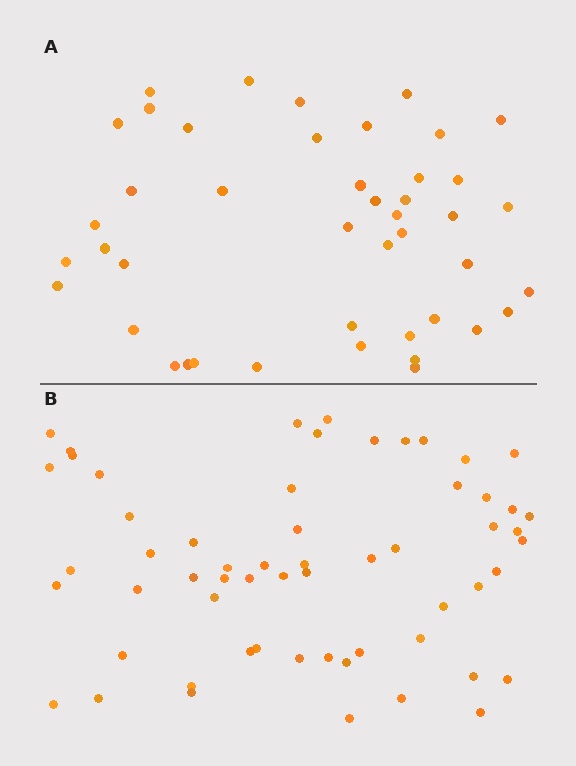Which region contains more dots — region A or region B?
Region B (the bottom region) has more dots.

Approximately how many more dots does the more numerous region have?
Region B has approximately 15 more dots than region A.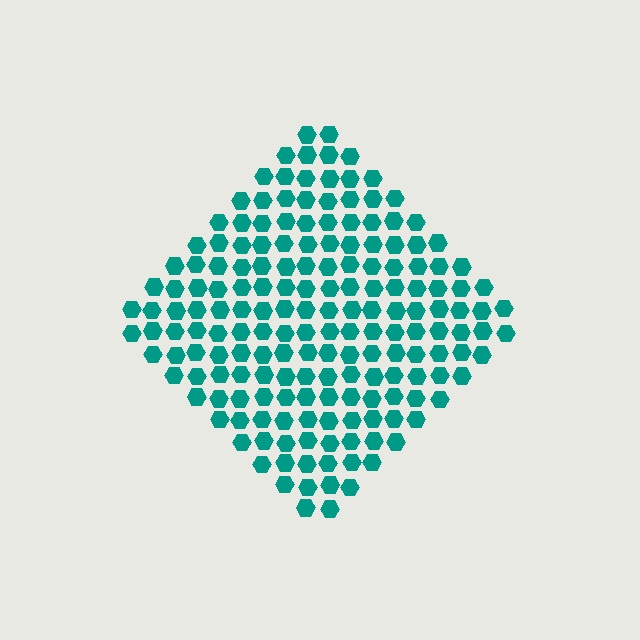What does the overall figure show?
The overall figure shows a diamond.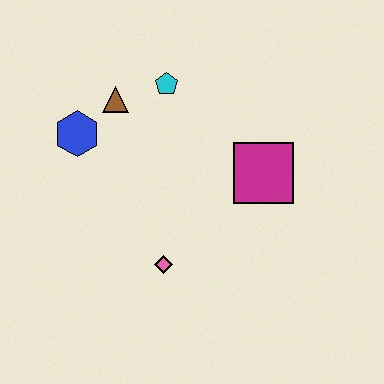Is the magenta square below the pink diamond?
No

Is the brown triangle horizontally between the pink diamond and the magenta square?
No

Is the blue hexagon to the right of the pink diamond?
No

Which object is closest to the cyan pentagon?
The brown triangle is closest to the cyan pentagon.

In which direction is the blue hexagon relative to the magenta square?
The blue hexagon is to the left of the magenta square.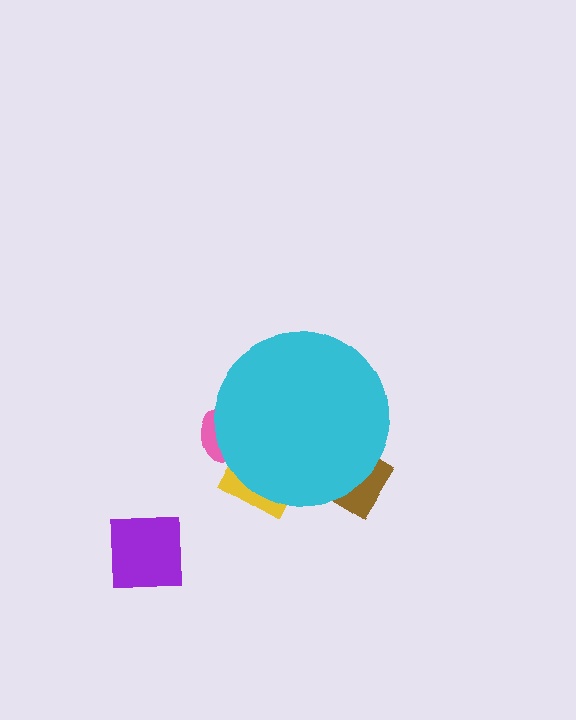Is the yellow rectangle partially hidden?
Yes, the yellow rectangle is partially hidden behind the cyan circle.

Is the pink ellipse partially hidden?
Yes, the pink ellipse is partially hidden behind the cyan circle.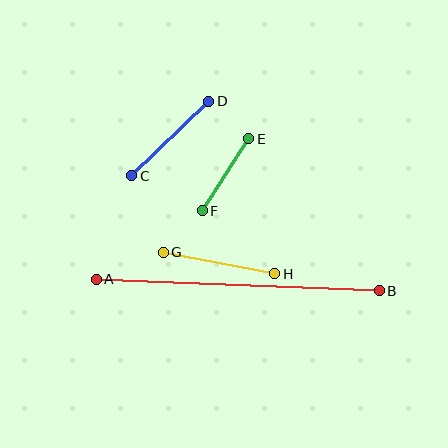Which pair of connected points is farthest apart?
Points A and B are farthest apart.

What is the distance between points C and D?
The distance is approximately 107 pixels.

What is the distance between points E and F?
The distance is approximately 86 pixels.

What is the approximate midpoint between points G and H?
The midpoint is at approximately (219, 263) pixels.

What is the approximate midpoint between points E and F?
The midpoint is at approximately (225, 175) pixels.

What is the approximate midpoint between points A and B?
The midpoint is at approximately (238, 285) pixels.